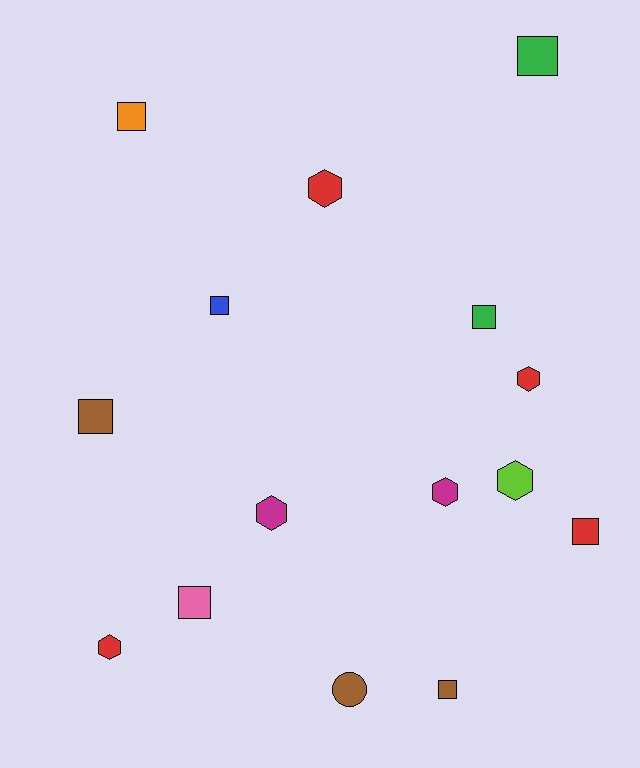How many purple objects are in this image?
There are no purple objects.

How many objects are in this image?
There are 15 objects.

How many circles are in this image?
There is 1 circle.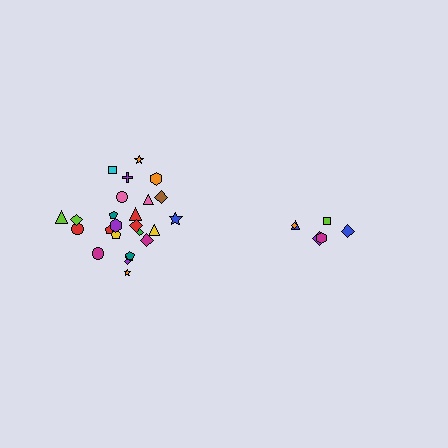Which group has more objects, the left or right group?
The left group.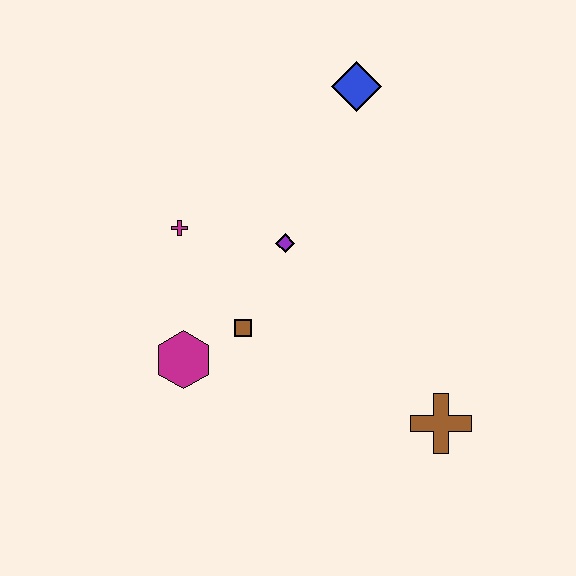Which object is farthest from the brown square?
The blue diamond is farthest from the brown square.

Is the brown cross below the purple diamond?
Yes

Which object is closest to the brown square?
The magenta hexagon is closest to the brown square.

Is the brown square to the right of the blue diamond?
No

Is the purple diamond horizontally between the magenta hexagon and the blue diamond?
Yes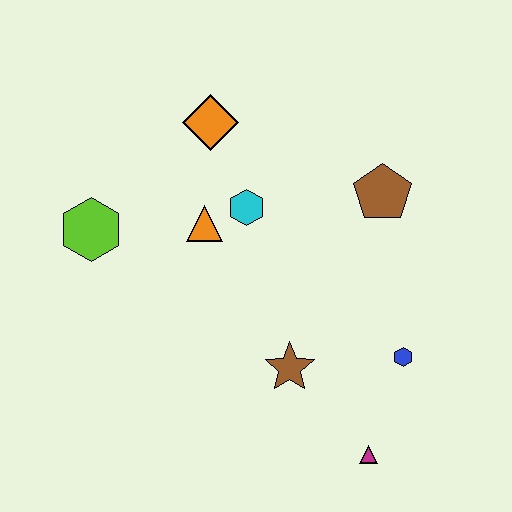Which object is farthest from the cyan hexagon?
The magenta triangle is farthest from the cyan hexagon.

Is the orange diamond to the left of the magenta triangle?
Yes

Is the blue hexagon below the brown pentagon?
Yes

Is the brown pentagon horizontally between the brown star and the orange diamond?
No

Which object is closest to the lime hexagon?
The orange triangle is closest to the lime hexagon.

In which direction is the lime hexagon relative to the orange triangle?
The lime hexagon is to the left of the orange triangle.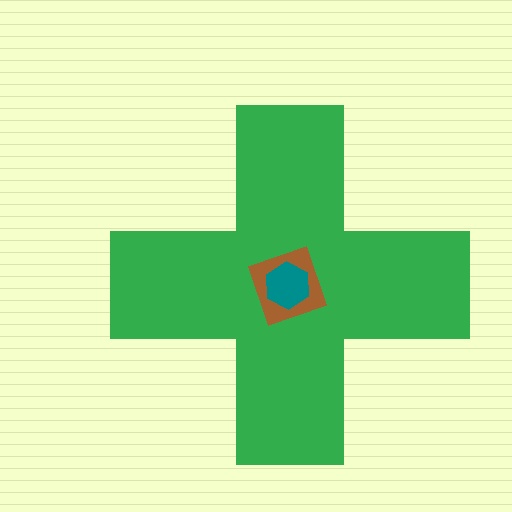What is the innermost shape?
The teal hexagon.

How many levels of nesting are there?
3.